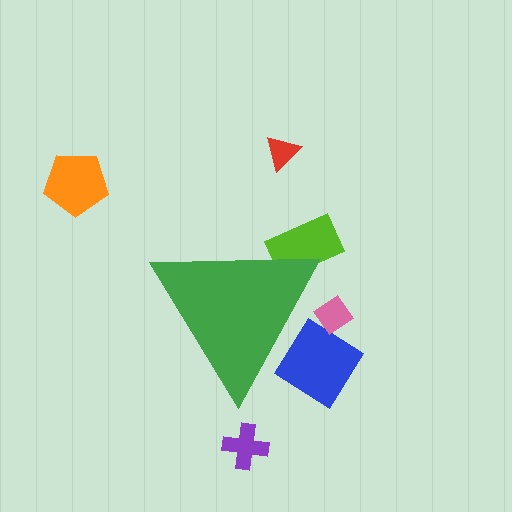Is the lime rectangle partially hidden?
Yes, the lime rectangle is partially hidden behind the green triangle.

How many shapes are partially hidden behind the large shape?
3 shapes are partially hidden.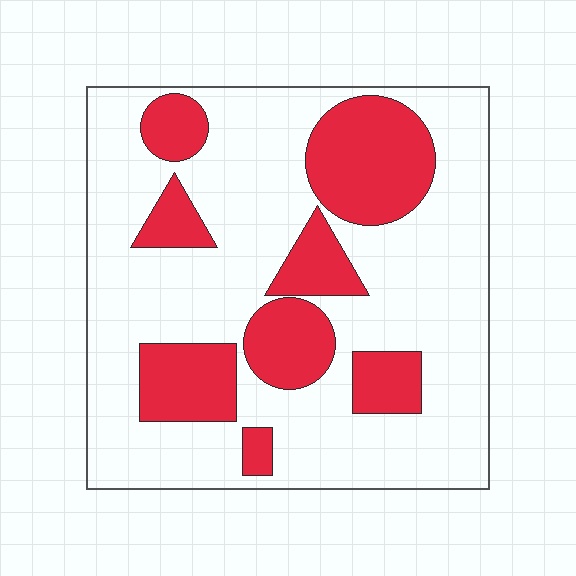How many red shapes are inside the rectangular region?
8.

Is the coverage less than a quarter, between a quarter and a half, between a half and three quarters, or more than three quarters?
Between a quarter and a half.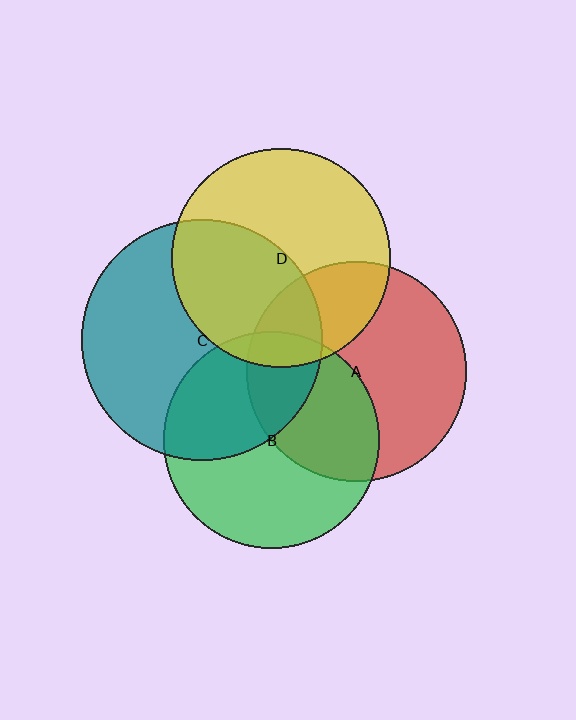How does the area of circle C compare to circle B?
Approximately 1.2 times.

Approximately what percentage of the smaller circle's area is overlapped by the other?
Approximately 40%.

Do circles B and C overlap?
Yes.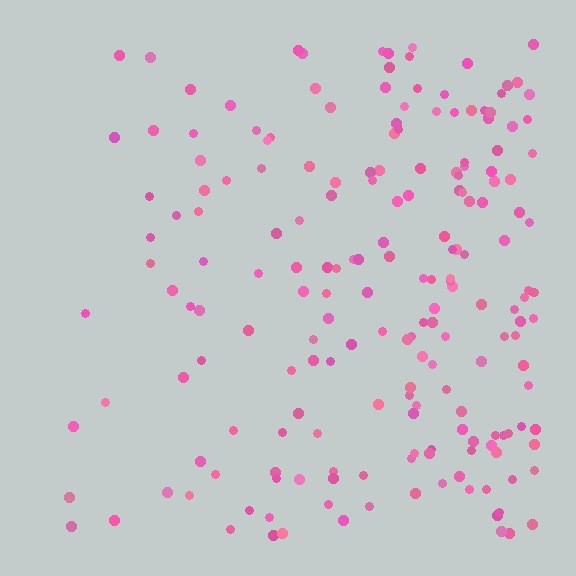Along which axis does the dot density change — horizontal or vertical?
Horizontal.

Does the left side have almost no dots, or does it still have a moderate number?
Still a moderate number, just noticeably fewer than the right.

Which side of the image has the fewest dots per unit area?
The left.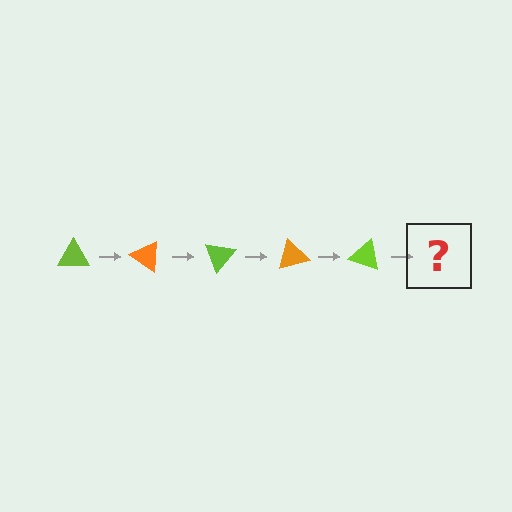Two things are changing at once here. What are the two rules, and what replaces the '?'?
The two rules are that it rotates 35 degrees each step and the color cycles through lime and orange. The '?' should be an orange triangle, rotated 175 degrees from the start.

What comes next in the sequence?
The next element should be an orange triangle, rotated 175 degrees from the start.